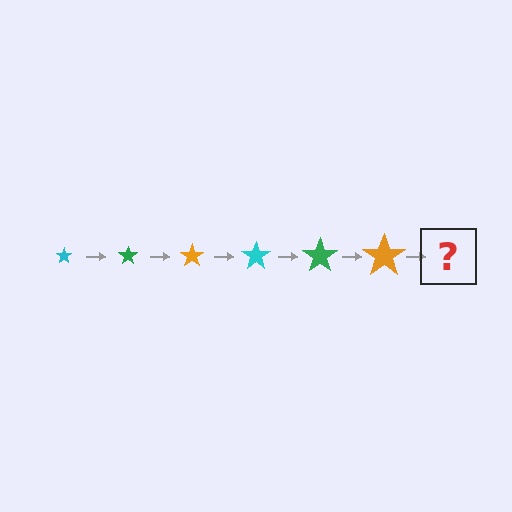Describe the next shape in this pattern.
It should be a cyan star, larger than the previous one.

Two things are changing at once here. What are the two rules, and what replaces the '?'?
The two rules are that the star grows larger each step and the color cycles through cyan, green, and orange. The '?' should be a cyan star, larger than the previous one.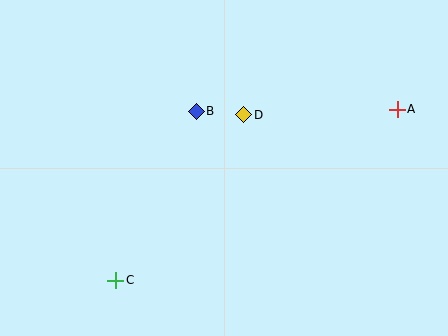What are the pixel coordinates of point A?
Point A is at (397, 109).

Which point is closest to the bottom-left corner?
Point C is closest to the bottom-left corner.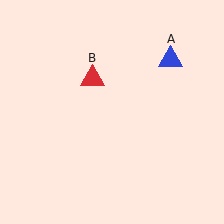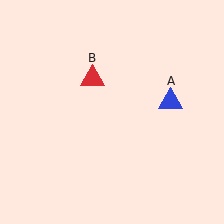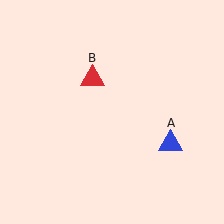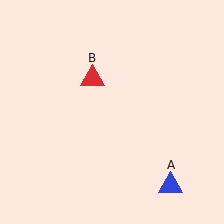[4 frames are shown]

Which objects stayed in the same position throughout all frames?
Red triangle (object B) remained stationary.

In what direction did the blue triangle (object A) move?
The blue triangle (object A) moved down.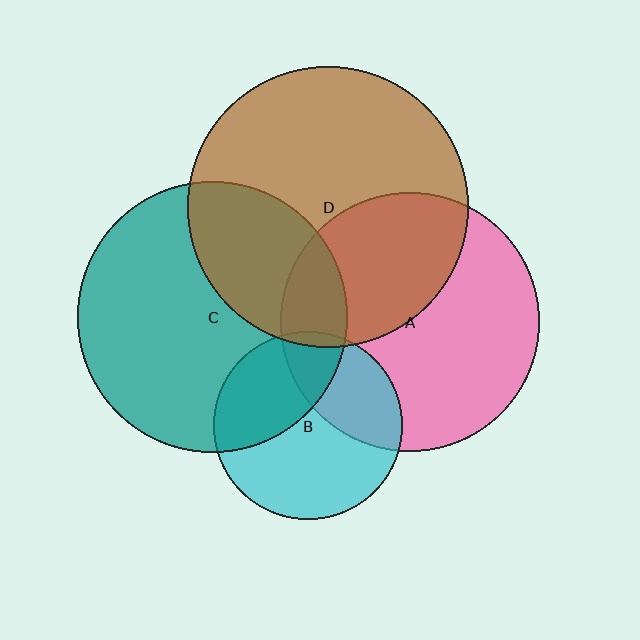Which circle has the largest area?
Circle D (brown).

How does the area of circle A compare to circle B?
Approximately 1.9 times.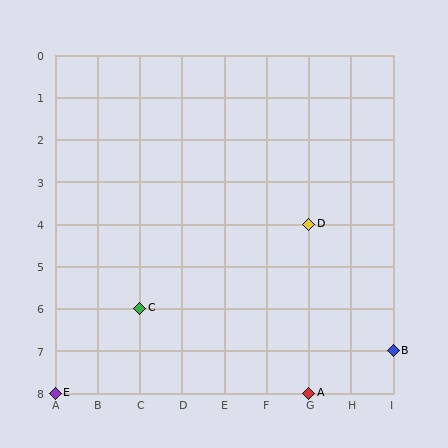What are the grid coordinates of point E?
Point E is at grid coordinates (A, 8).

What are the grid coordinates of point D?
Point D is at grid coordinates (G, 4).